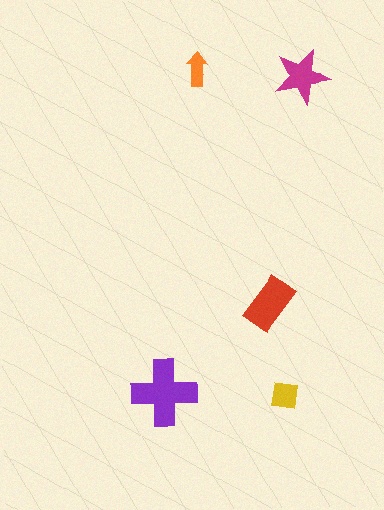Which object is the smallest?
The orange arrow.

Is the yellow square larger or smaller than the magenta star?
Smaller.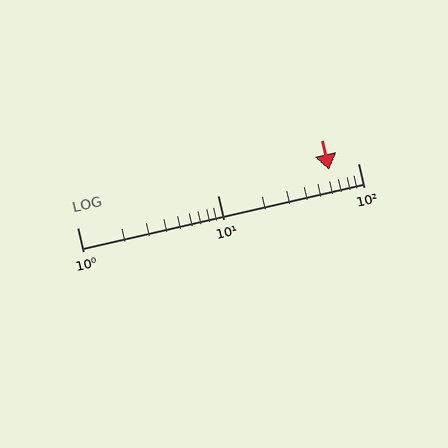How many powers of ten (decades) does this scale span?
The scale spans 2 decades, from 1 to 100.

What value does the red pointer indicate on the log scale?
The pointer indicates approximately 62.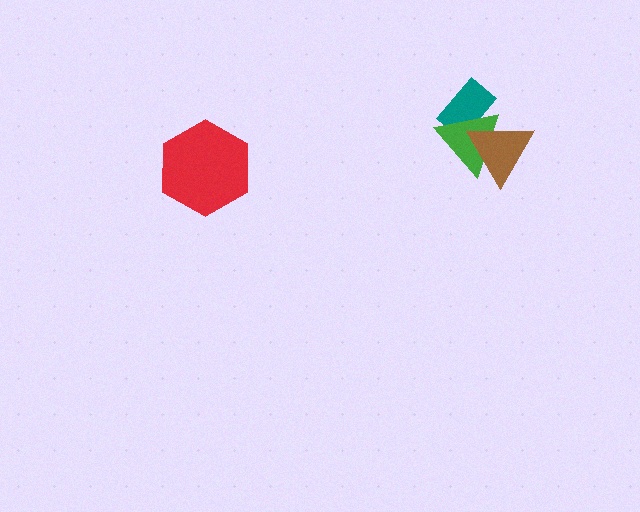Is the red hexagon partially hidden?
No, no other shape covers it.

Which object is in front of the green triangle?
The brown triangle is in front of the green triangle.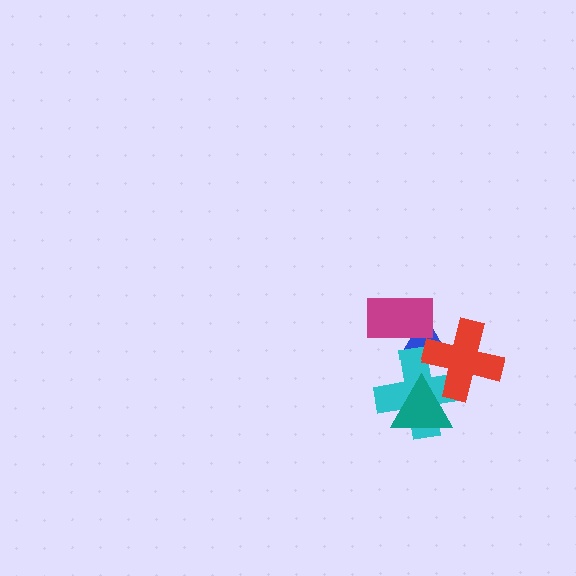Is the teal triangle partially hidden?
Yes, it is partially covered by another shape.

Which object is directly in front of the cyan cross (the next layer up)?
The teal triangle is directly in front of the cyan cross.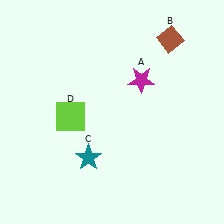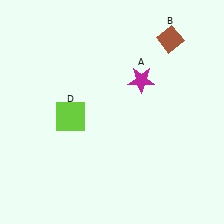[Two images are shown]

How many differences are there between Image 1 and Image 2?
There is 1 difference between the two images.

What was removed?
The teal star (C) was removed in Image 2.